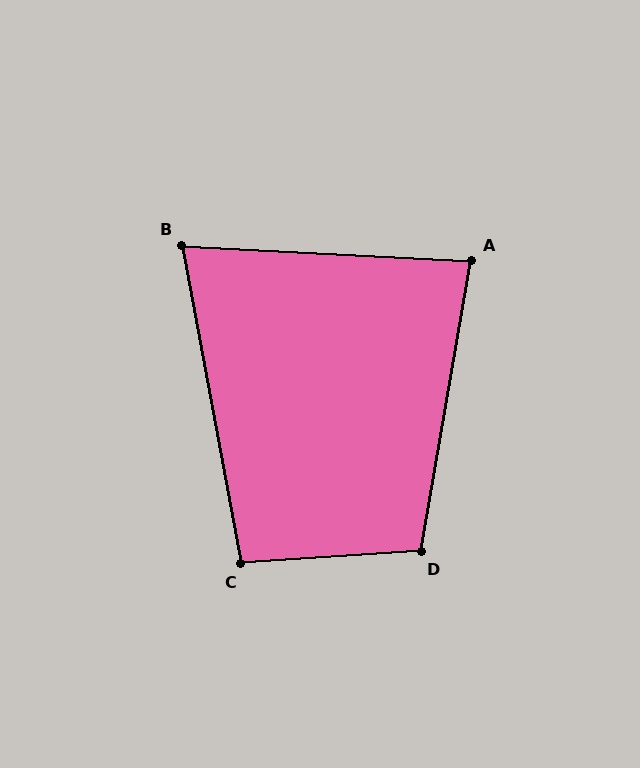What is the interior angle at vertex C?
Approximately 97 degrees (obtuse).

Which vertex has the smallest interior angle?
B, at approximately 77 degrees.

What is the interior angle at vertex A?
Approximately 83 degrees (acute).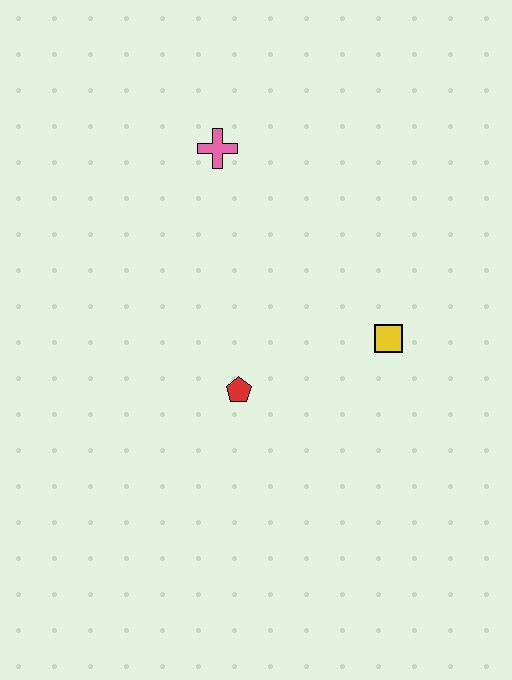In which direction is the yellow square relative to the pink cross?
The yellow square is below the pink cross.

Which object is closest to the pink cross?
The red pentagon is closest to the pink cross.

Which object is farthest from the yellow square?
The pink cross is farthest from the yellow square.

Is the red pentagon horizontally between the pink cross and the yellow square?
Yes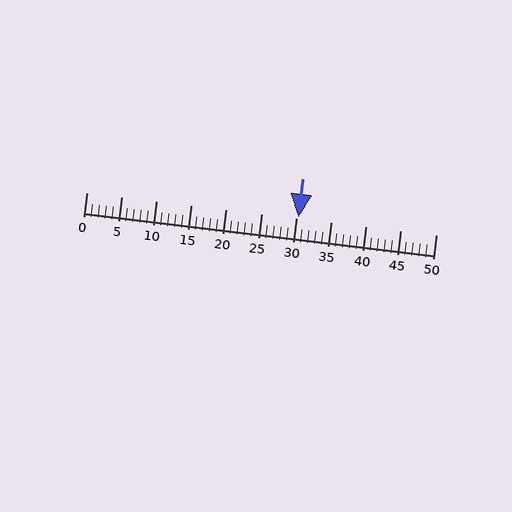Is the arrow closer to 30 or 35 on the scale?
The arrow is closer to 30.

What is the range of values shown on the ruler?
The ruler shows values from 0 to 50.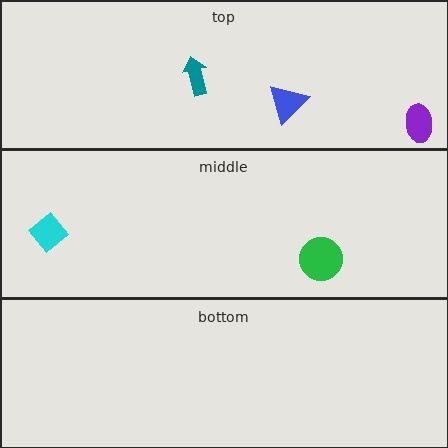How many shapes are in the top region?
3.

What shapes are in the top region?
The purple ellipse, the teal arrow, the blue triangle.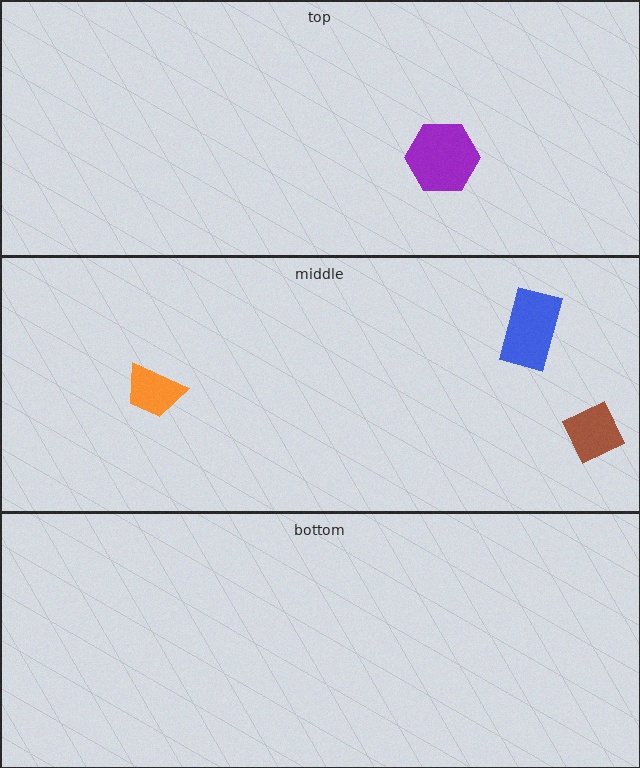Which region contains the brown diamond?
The middle region.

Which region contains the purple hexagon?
The top region.